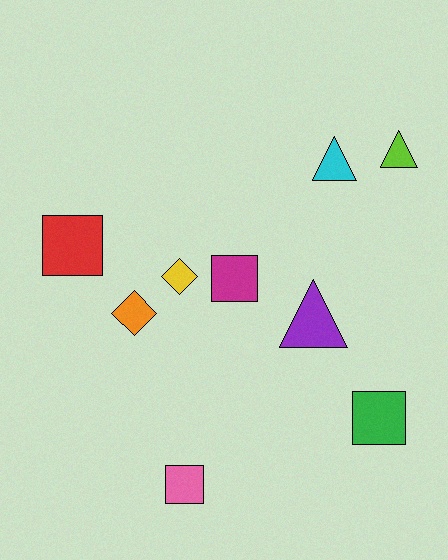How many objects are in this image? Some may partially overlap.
There are 9 objects.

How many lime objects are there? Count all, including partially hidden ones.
There is 1 lime object.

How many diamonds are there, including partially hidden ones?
There are 2 diamonds.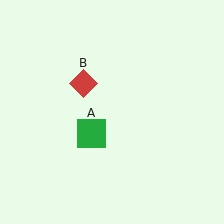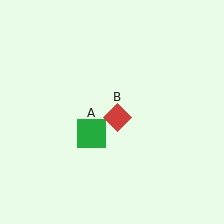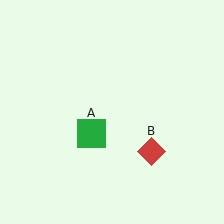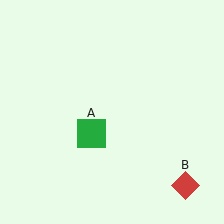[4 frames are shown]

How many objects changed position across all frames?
1 object changed position: red diamond (object B).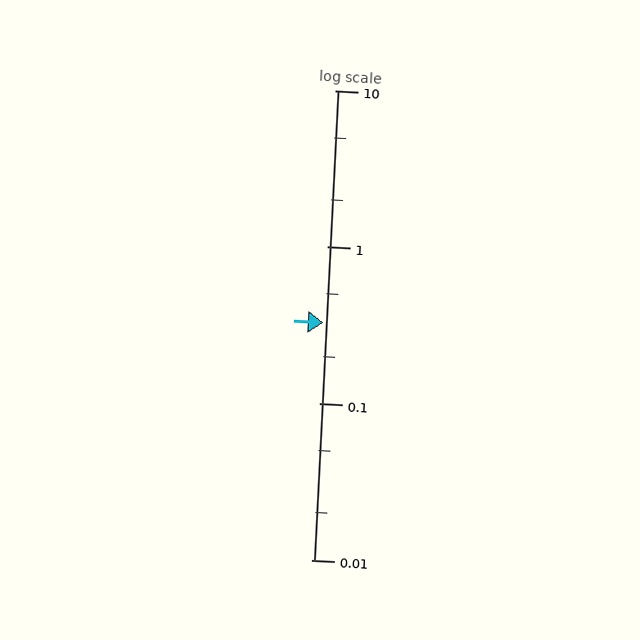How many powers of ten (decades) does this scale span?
The scale spans 3 decades, from 0.01 to 10.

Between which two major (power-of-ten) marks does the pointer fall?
The pointer is between 0.1 and 1.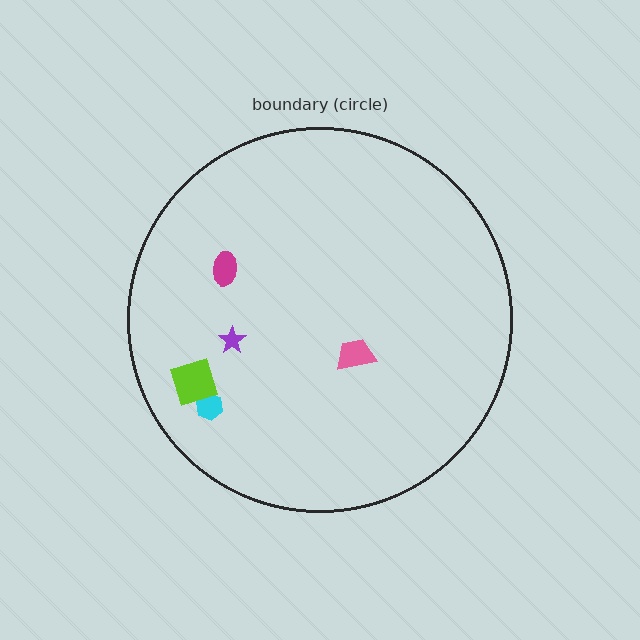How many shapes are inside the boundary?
5 inside, 0 outside.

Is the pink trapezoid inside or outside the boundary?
Inside.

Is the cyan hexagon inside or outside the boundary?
Inside.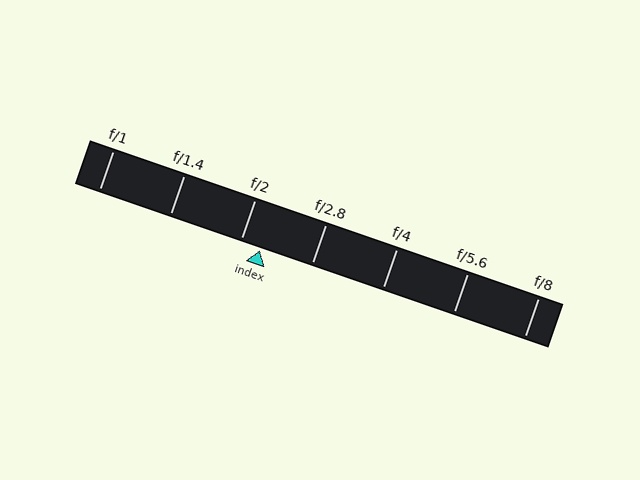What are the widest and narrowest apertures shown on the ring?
The widest aperture shown is f/1 and the narrowest is f/8.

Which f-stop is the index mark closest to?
The index mark is closest to f/2.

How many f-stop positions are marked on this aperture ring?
There are 7 f-stop positions marked.